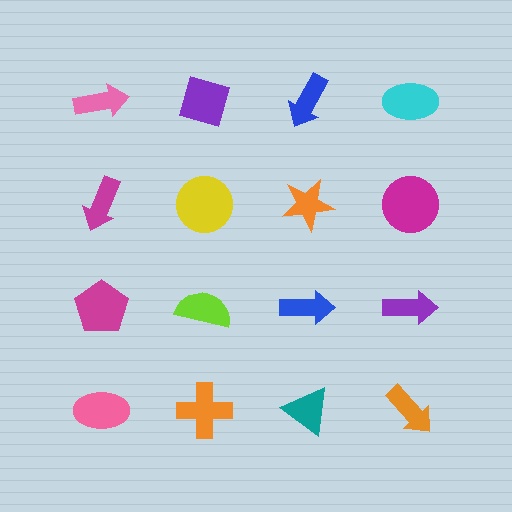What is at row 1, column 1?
A pink arrow.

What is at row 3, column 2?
A lime semicircle.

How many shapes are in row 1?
4 shapes.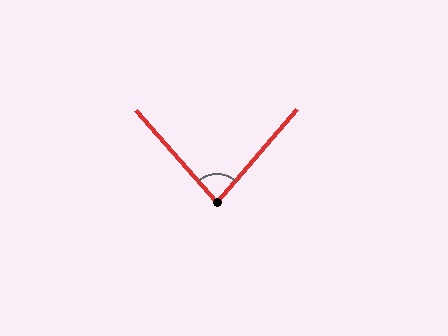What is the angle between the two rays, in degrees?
Approximately 82 degrees.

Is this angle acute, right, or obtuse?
It is acute.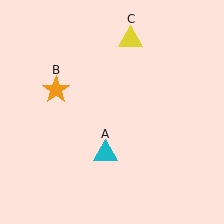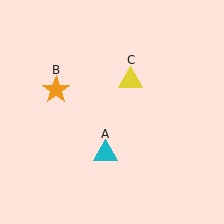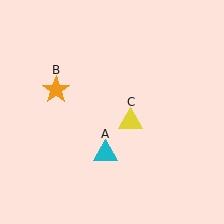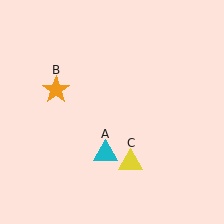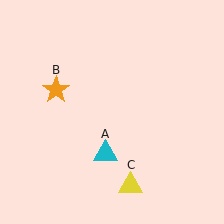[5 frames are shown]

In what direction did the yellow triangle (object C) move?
The yellow triangle (object C) moved down.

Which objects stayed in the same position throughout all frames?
Cyan triangle (object A) and orange star (object B) remained stationary.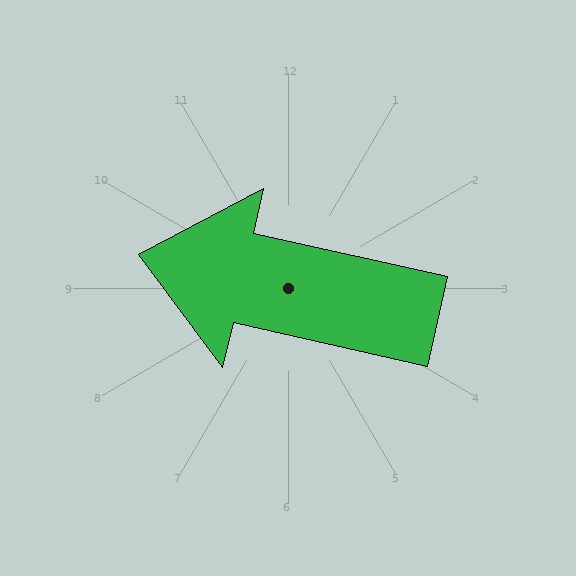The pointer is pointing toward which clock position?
Roughly 9 o'clock.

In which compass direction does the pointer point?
West.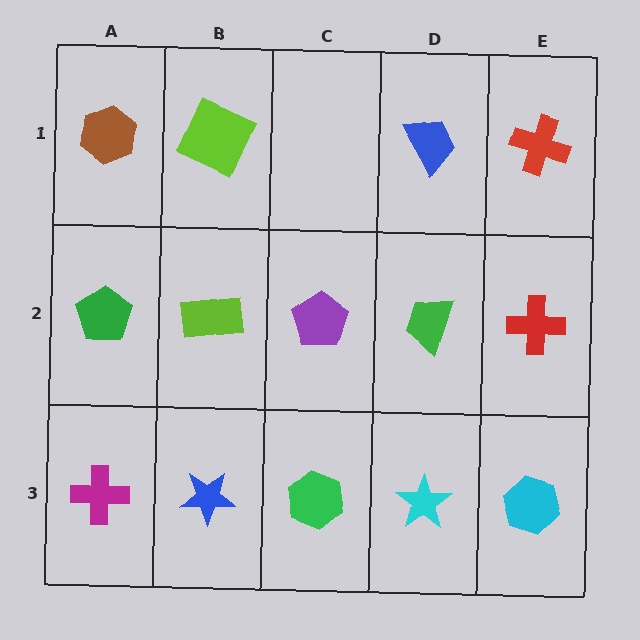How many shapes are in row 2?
5 shapes.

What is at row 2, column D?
A green trapezoid.